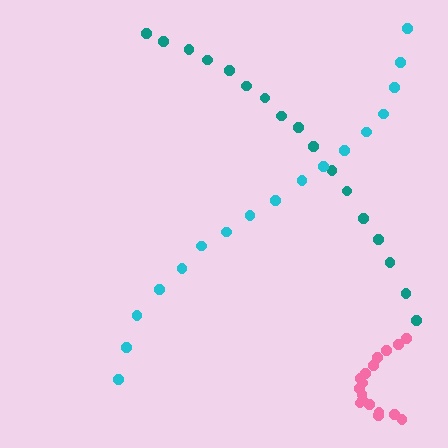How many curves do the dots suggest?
There are 3 distinct paths.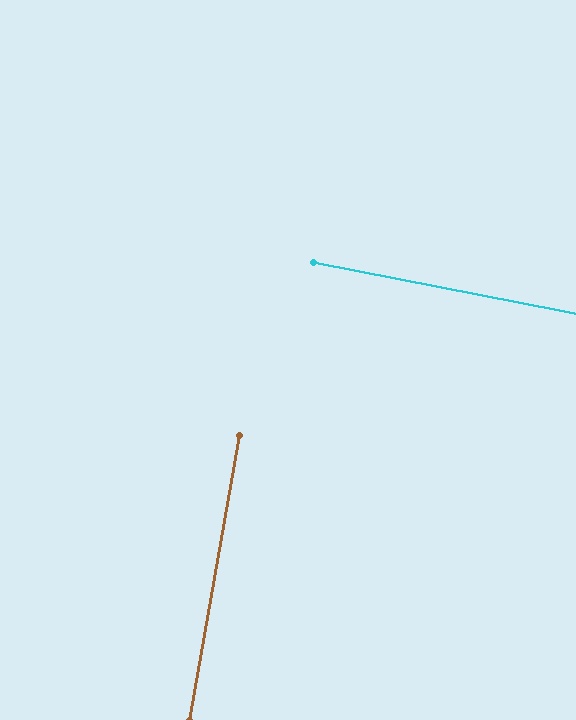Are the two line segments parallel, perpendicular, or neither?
Perpendicular — they meet at approximately 89°.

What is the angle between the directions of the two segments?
Approximately 89 degrees.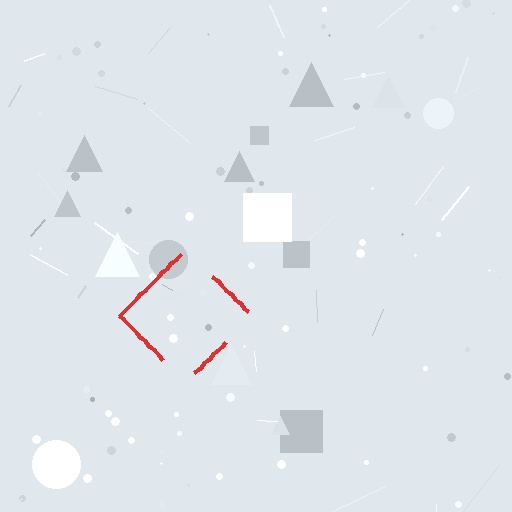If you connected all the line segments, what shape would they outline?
They would outline a diamond.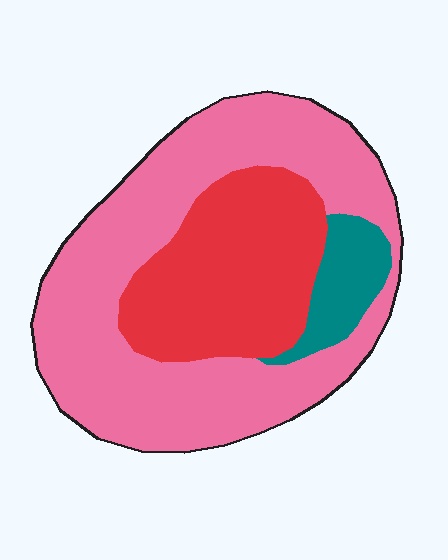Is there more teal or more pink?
Pink.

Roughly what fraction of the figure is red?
Red takes up about one third (1/3) of the figure.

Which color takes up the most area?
Pink, at roughly 60%.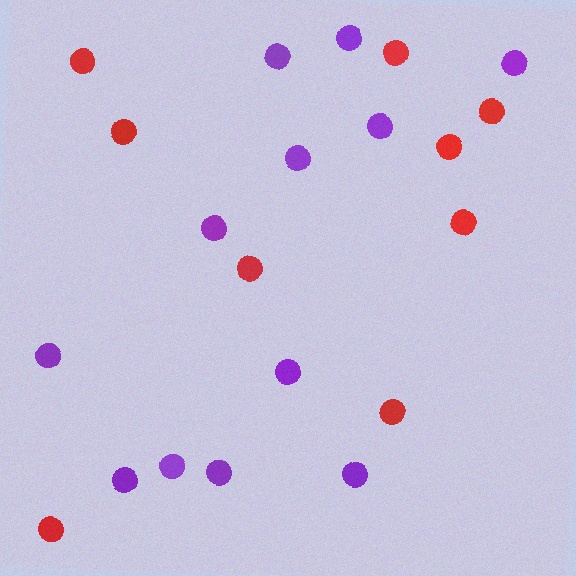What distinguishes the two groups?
There are 2 groups: one group of purple circles (12) and one group of red circles (9).